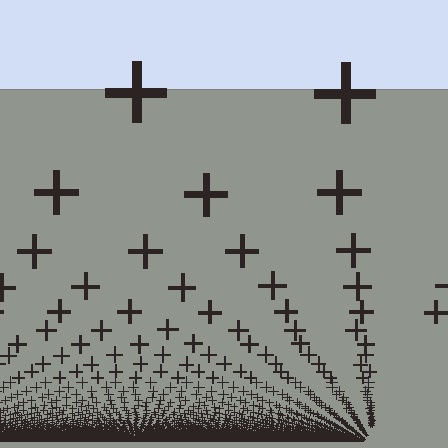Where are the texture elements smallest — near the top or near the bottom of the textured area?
Near the bottom.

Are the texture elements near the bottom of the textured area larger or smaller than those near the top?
Smaller. The gradient is inverted — elements near the bottom are smaller and denser.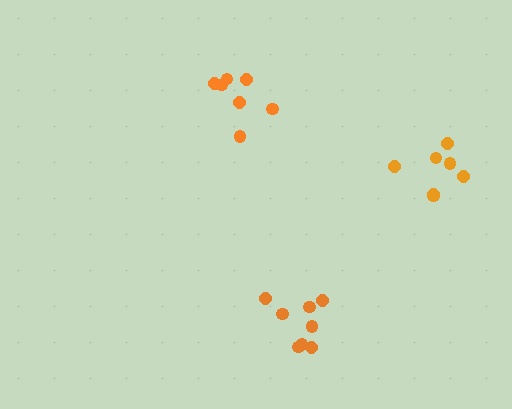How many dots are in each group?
Group 1: 7 dots, Group 2: 8 dots, Group 3: 7 dots (22 total).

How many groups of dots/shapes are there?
There are 3 groups.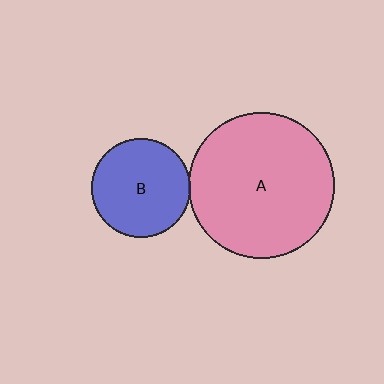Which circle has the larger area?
Circle A (pink).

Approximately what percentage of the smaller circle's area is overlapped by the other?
Approximately 5%.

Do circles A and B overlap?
Yes.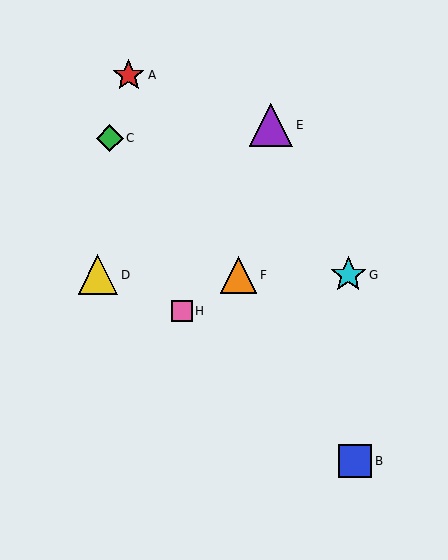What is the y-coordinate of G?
Object G is at y≈275.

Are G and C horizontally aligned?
No, G is at y≈275 and C is at y≈138.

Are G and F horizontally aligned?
Yes, both are at y≈275.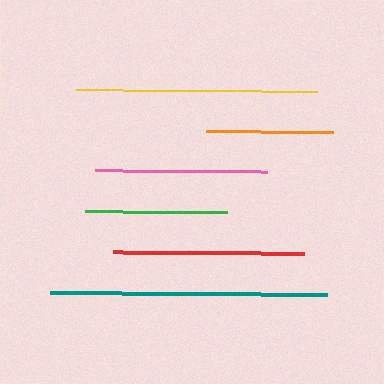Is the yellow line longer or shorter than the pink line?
The yellow line is longer than the pink line.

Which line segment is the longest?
The teal line is the longest at approximately 277 pixels.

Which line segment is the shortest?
The orange line is the shortest at approximately 127 pixels.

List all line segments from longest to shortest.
From longest to shortest: teal, yellow, red, pink, green, orange.